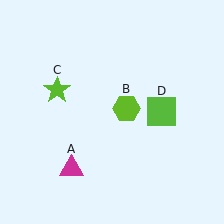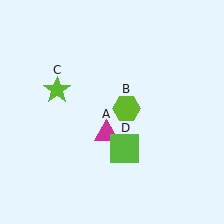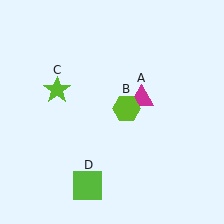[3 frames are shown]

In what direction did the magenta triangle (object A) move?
The magenta triangle (object A) moved up and to the right.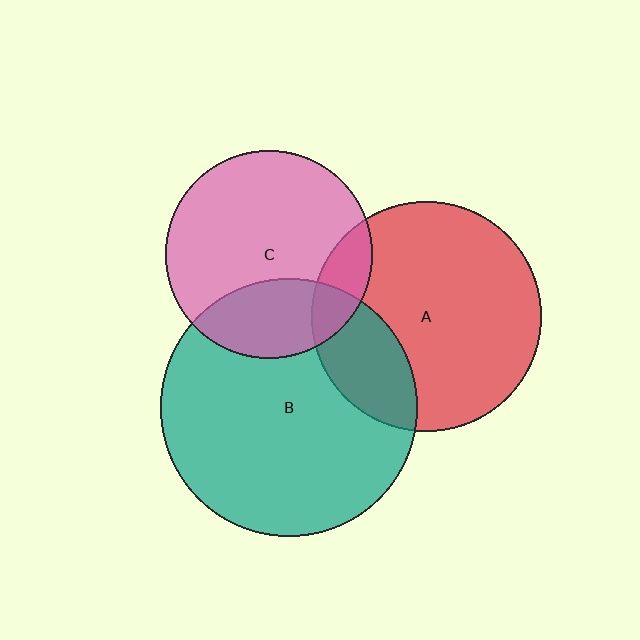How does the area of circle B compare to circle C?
Approximately 1.5 times.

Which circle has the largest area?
Circle B (teal).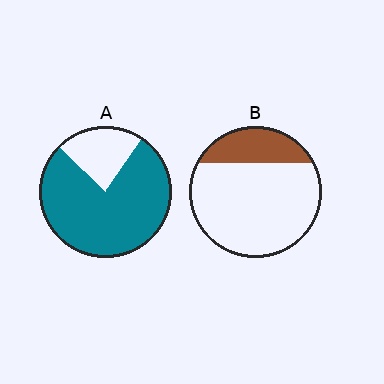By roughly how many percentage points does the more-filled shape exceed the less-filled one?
By roughly 55 percentage points (A over B).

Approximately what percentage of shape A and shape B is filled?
A is approximately 80% and B is approximately 25%.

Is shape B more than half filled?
No.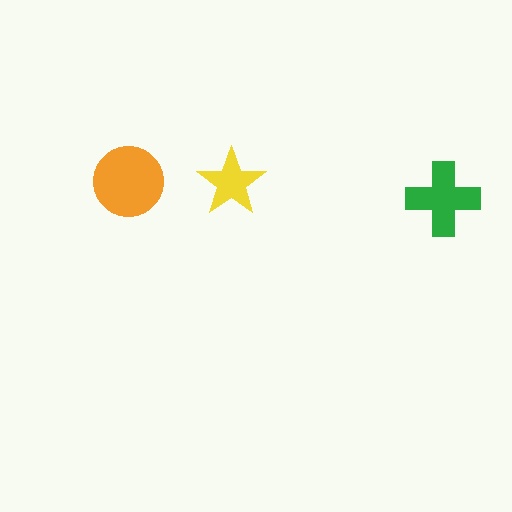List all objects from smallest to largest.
The yellow star, the green cross, the orange circle.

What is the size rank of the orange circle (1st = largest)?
1st.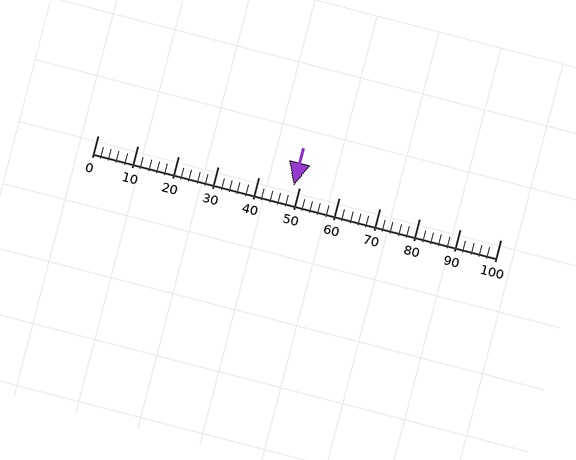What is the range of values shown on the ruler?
The ruler shows values from 0 to 100.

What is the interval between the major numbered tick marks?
The major tick marks are spaced 10 units apart.